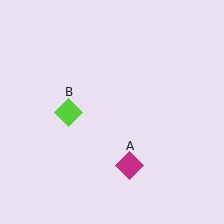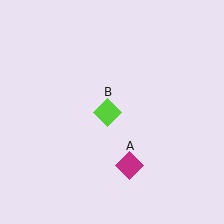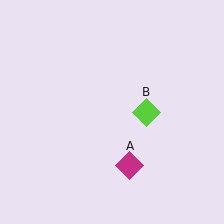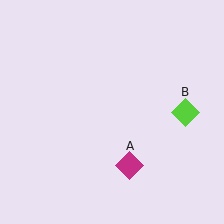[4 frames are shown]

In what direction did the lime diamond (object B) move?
The lime diamond (object B) moved right.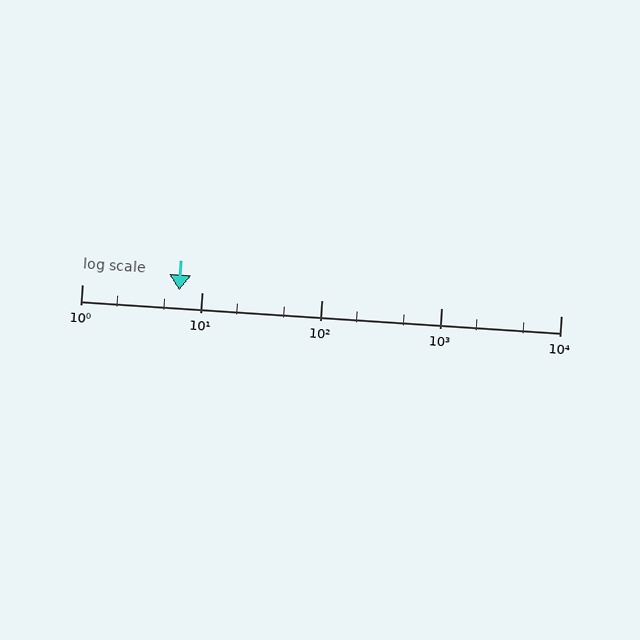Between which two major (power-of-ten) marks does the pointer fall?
The pointer is between 1 and 10.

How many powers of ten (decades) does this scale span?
The scale spans 4 decades, from 1 to 10000.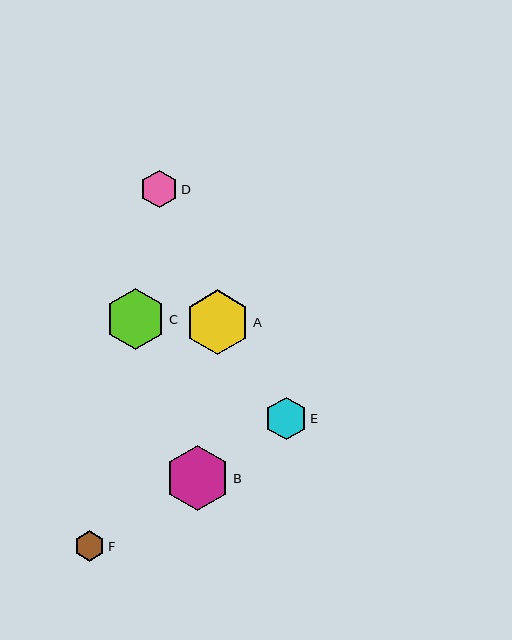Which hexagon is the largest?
Hexagon A is the largest with a size of approximately 65 pixels.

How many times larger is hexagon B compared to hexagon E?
Hexagon B is approximately 1.5 times the size of hexagon E.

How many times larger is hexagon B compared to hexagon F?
Hexagon B is approximately 2.1 times the size of hexagon F.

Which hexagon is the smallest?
Hexagon F is the smallest with a size of approximately 31 pixels.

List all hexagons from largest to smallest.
From largest to smallest: A, B, C, E, D, F.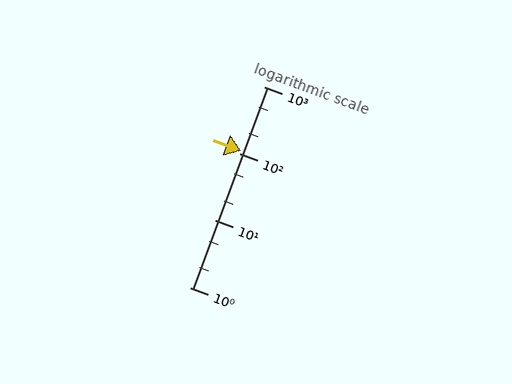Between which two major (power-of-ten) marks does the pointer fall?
The pointer is between 100 and 1000.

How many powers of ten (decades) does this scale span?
The scale spans 3 decades, from 1 to 1000.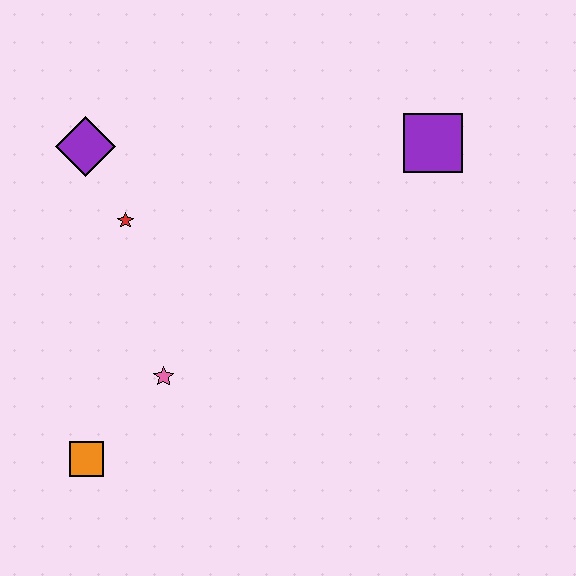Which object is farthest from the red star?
The purple square is farthest from the red star.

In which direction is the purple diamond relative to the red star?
The purple diamond is above the red star.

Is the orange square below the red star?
Yes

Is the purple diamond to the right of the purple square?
No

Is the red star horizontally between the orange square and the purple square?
Yes